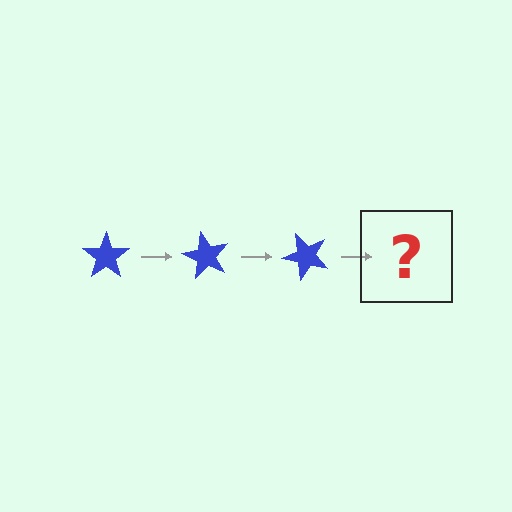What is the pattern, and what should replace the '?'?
The pattern is that the star rotates 60 degrees each step. The '?' should be a blue star rotated 180 degrees.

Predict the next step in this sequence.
The next step is a blue star rotated 180 degrees.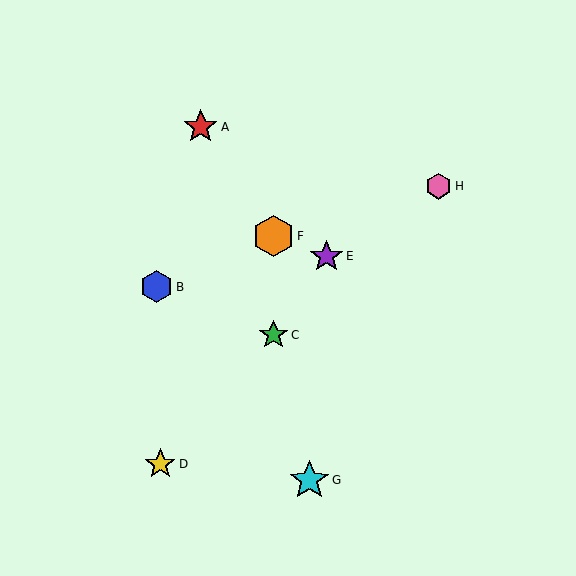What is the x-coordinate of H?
Object H is at x≈439.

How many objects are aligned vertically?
2 objects (C, F) are aligned vertically.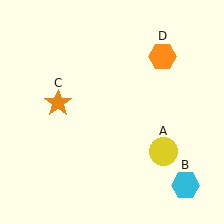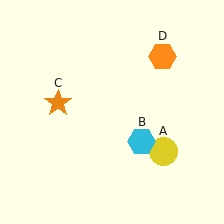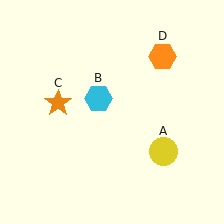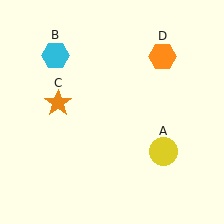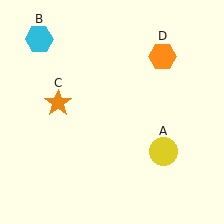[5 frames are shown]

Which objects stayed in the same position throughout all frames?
Yellow circle (object A) and orange star (object C) and orange hexagon (object D) remained stationary.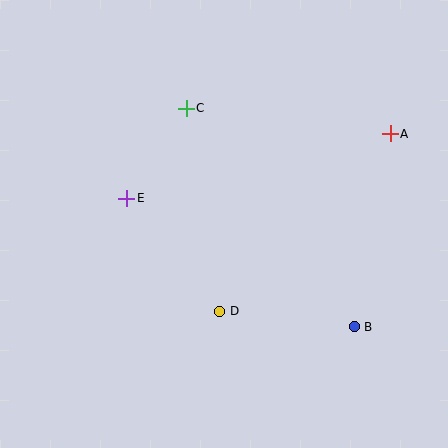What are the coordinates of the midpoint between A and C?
The midpoint between A and C is at (288, 121).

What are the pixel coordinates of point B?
Point B is at (354, 327).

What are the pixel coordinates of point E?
Point E is at (127, 198).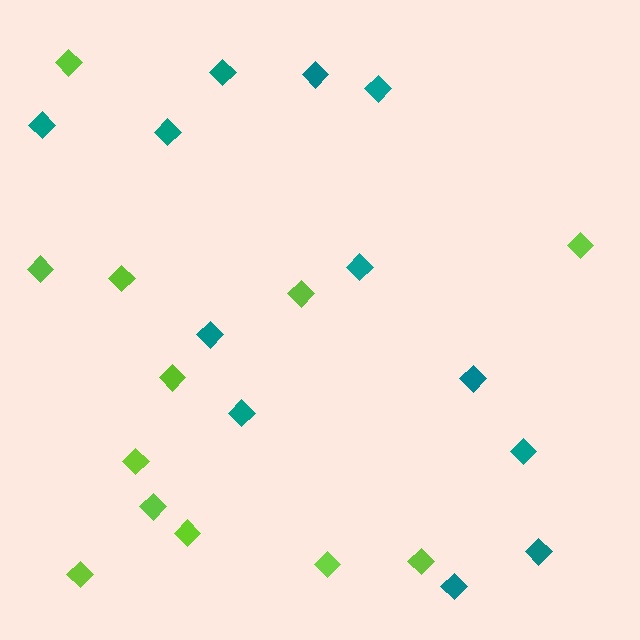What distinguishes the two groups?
There are 2 groups: one group of teal diamonds (12) and one group of lime diamonds (12).